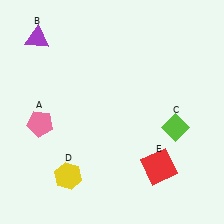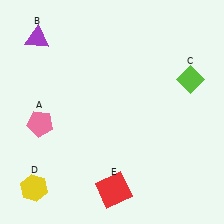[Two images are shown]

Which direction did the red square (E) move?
The red square (E) moved left.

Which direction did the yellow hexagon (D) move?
The yellow hexagon (D) moved left.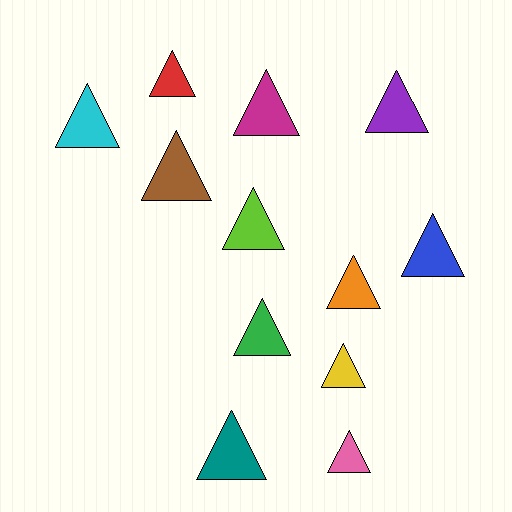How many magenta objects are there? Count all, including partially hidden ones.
There is 1 magenta object.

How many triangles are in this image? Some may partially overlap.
There are 12 triangles.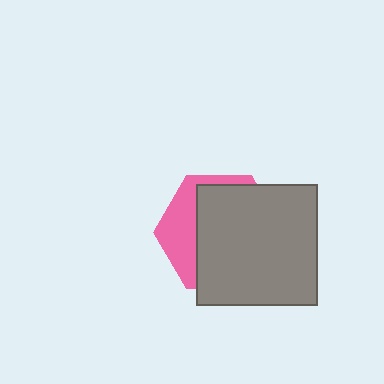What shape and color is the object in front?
The object in front is a gray square.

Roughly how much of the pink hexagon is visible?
A small part of it is visible (roughly 30%).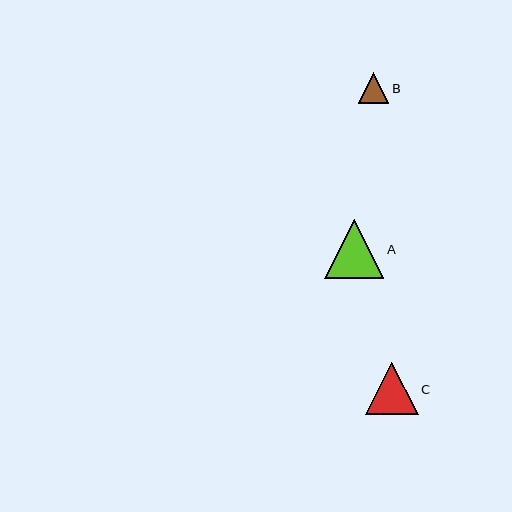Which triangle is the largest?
Triangle A is the largest with a size of approximately 59 pixels.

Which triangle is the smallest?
Triangle B is the smallest with a size of approximately 30 pixels.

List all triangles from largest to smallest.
From largest to smallest: A, C, B.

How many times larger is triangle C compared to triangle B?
Triangle C is approximately 1.7 times the size of triangle B.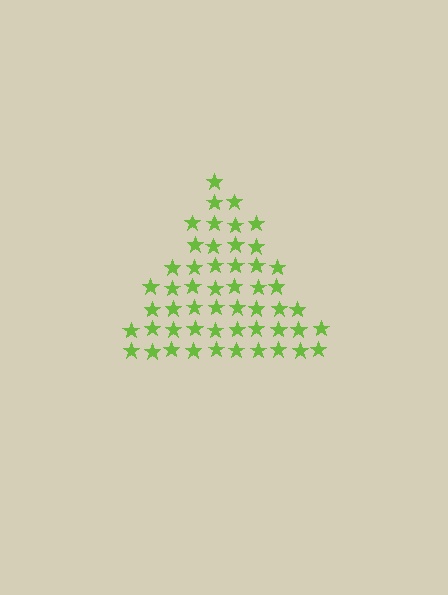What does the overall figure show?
The overall figure shows a triangle.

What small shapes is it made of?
It is made of small stars.